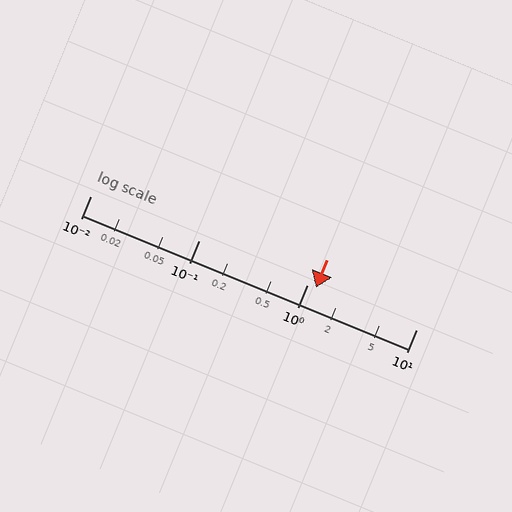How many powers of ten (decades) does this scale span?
The scale spans 3 decades, from 0.01 to 10.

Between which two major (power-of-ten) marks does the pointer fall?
The pointer is between 1 and 10.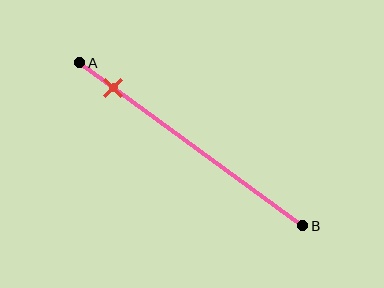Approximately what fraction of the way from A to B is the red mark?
The red mark is approximately 15% of the way from A to B.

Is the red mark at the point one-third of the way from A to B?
No, the mark is at about 15% from A, not at the 33% one-third point.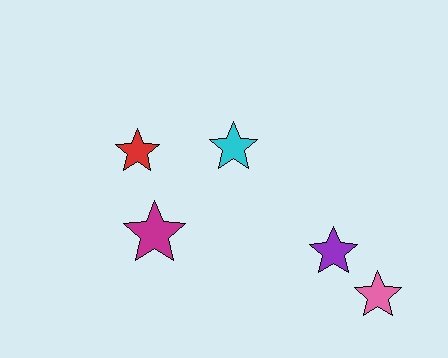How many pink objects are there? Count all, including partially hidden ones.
There is 1 pink object.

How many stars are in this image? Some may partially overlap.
There are 5 stars.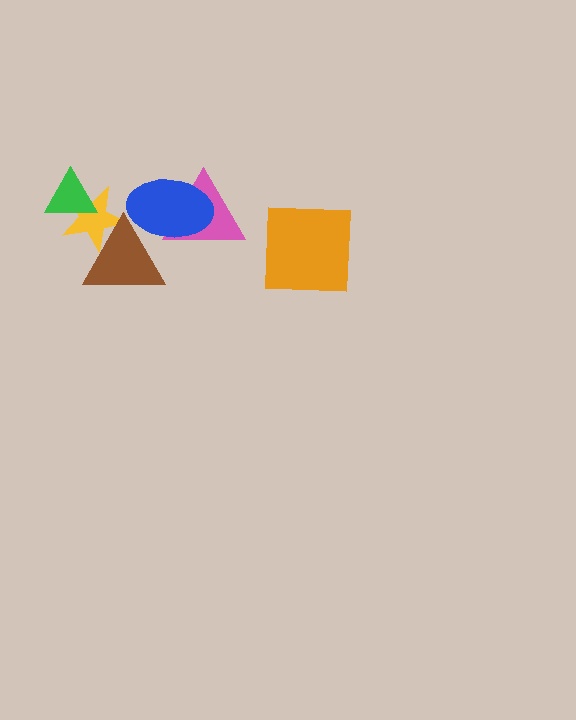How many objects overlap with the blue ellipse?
2 objects overlap with the blue ellipse.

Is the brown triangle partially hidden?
No, no other shape covers it.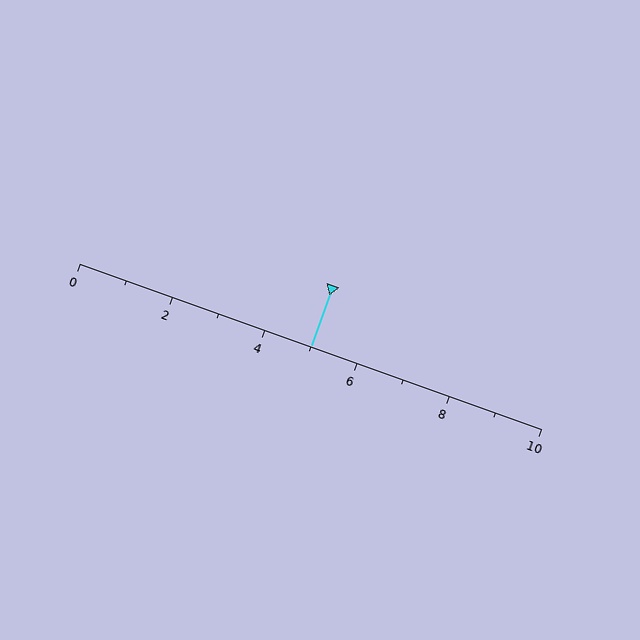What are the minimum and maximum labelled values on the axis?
The axis runs from 0 to 10.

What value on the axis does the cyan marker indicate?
The marker indicates approximately 5.